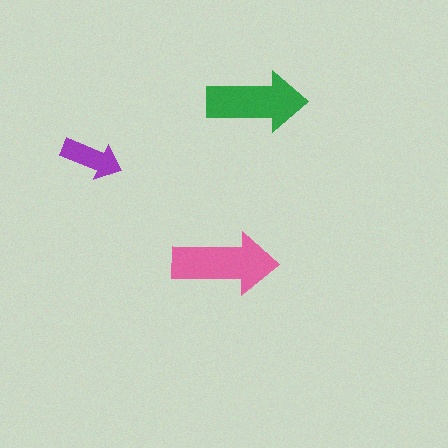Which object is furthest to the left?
The purple arrow is leftmost.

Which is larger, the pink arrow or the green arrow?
The pink one.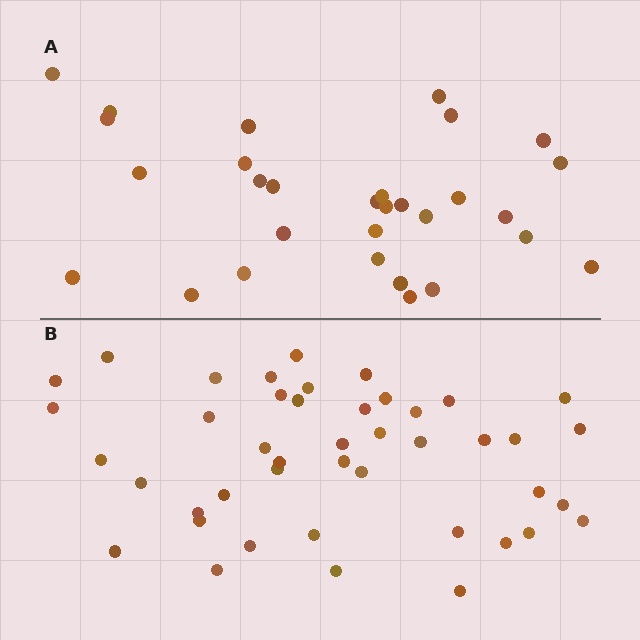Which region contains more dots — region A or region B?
Region B (the bottom region) has more dots.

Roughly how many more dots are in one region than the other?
Region B has approximately 15 more dots than region A.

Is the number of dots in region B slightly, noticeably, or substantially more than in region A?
Region B has substantially more. The ratio is roughly 1.5 to 1.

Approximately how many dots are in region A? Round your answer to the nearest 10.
About 30 dots.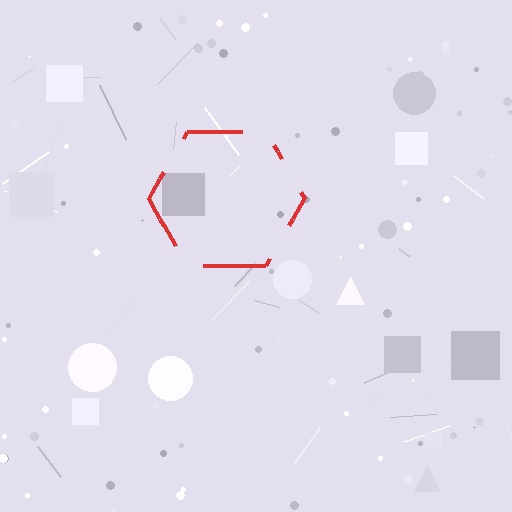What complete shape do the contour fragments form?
The contour fragments form a hexagon.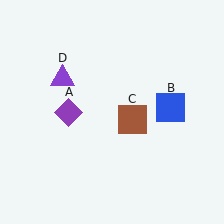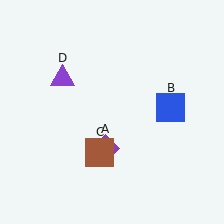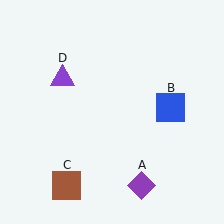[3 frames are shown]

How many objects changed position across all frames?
2 objects changed position: purple diamond (object A), brown square (object C).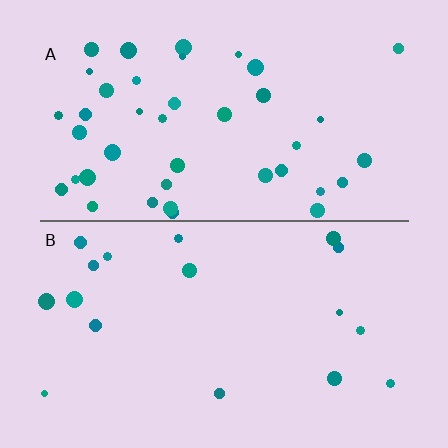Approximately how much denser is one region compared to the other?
Approximately 2.3× — region A over region B.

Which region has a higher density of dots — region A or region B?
A (the top).